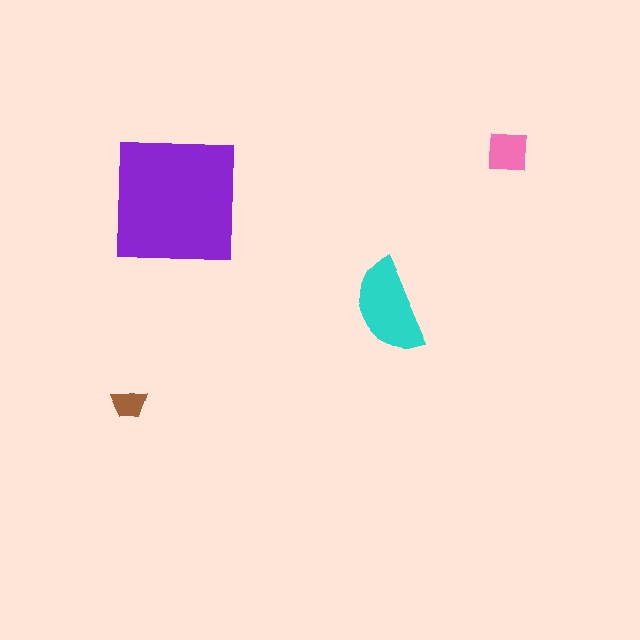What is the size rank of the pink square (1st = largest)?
3rd.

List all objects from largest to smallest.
The purple square, the cyan semicircle, the pink square, the brown trapezoid.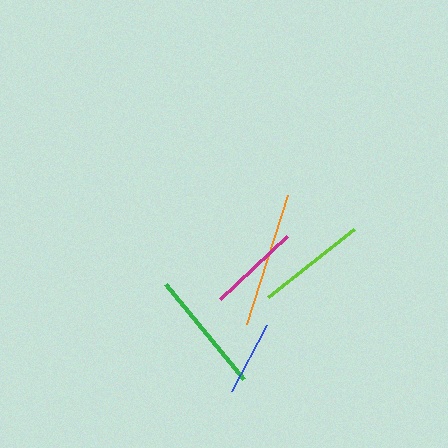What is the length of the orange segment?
The orange segment is approximately 136 pixels long.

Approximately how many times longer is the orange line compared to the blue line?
The orange line is approximately 1.8 times the length of the blue line.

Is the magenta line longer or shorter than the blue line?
The magenta line is longer than the blue line.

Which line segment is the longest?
The orange line is the longest at approximately 136 pixels.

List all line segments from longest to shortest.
From longest to shortest: orange, green, lime, magenta, blue.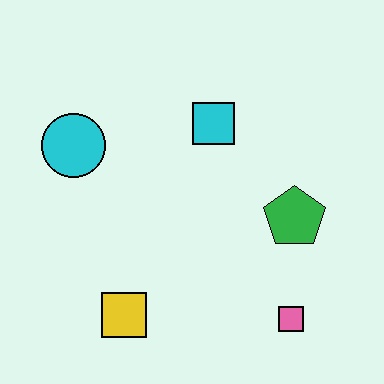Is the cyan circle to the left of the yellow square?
Yes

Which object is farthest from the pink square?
The cyan circle is farthest from the pink square.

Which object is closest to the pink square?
The green pentagon is closest to the pink square.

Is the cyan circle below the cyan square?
Yes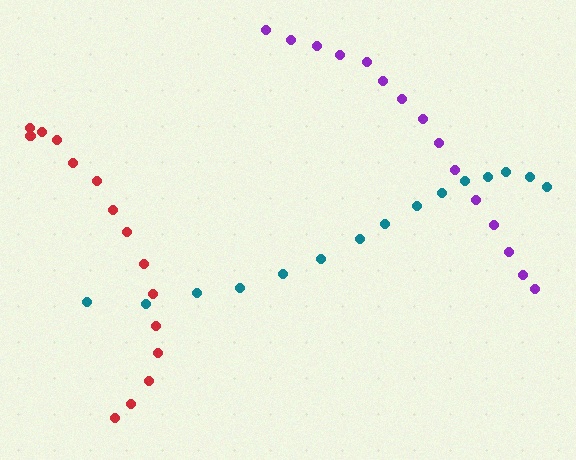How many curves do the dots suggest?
There are 3 distinct paths.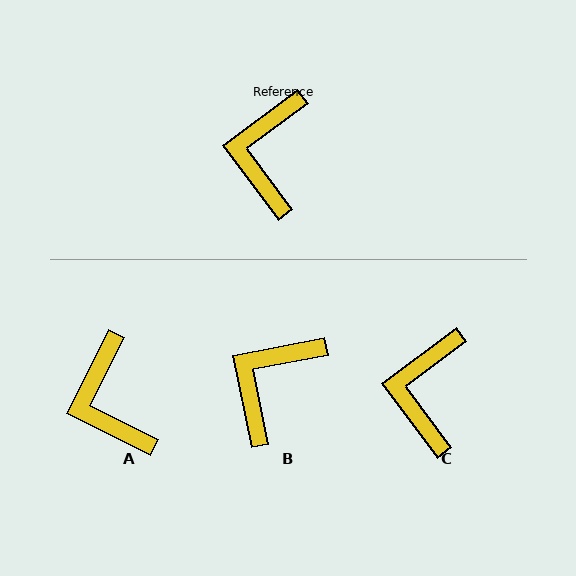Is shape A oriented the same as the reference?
No, it is off by about 27 degrees.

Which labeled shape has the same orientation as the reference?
C.